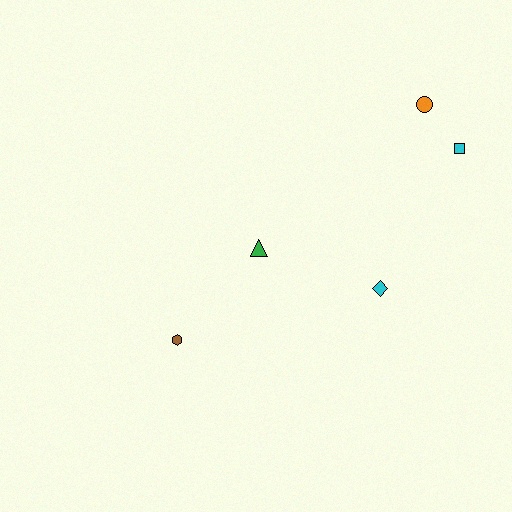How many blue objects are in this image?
There are no blue objects.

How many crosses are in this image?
There are no crosses.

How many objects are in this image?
There are 5 objects.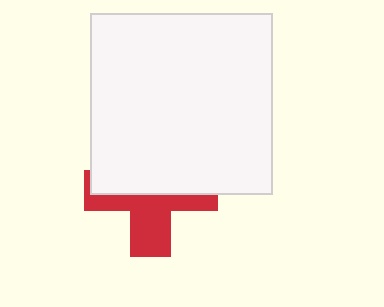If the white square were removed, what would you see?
You would see the complete red cross.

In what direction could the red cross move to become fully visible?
The red cross could move down. That would shift it out from behind the white square entirely.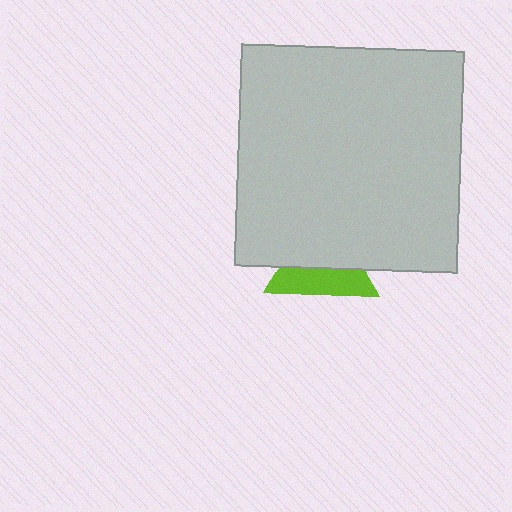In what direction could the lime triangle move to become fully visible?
The lime triangle could move down. That would shift it out from behind the light gray square entirely.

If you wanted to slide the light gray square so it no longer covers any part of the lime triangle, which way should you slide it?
Slide it up — that is the most direct way to separate the two shapes.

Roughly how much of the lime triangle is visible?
A small part of it is visible (roughly 45%).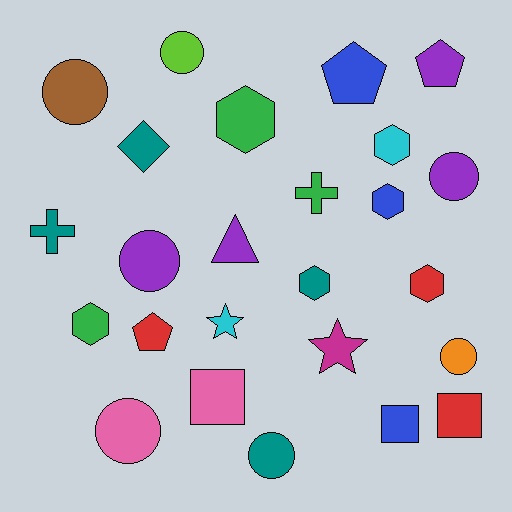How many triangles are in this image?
There is 1 triangle.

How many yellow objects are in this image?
There are no yellow objects.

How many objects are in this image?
There are 25 objects.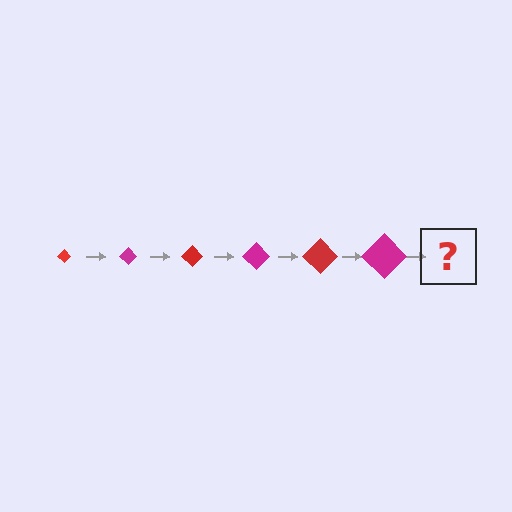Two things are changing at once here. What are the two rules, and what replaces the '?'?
The two rules are that the diamond grows larger each step and the color cycles through red and magenta. The '?' should be a red diamond, larger than the previous one.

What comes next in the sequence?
The next element should be a red diamond, larger than the previous one.